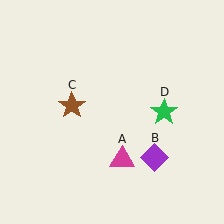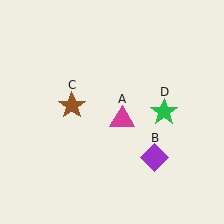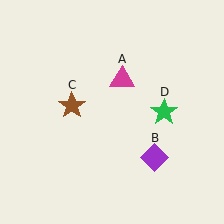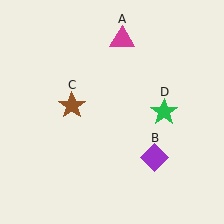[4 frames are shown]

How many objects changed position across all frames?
1 object changed position: magenta triangle (object A).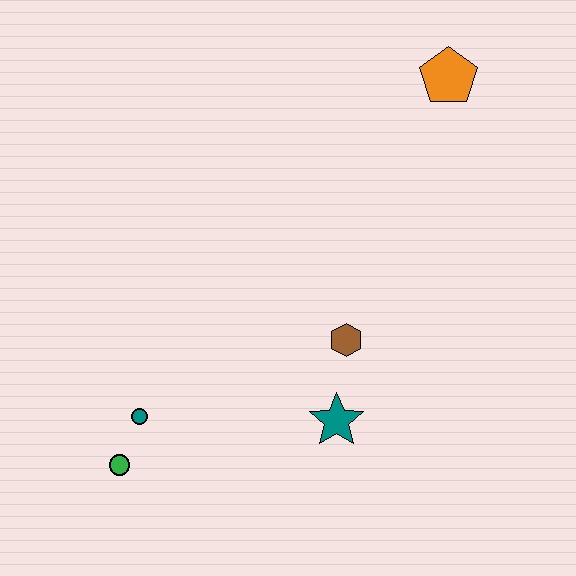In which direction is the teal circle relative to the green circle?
The teal circle is above the green circle.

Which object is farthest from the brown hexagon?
The orange pentagon is farthest from the brown hexagon.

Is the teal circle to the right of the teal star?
No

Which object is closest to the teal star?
The brown hexagon is closest to the teal star.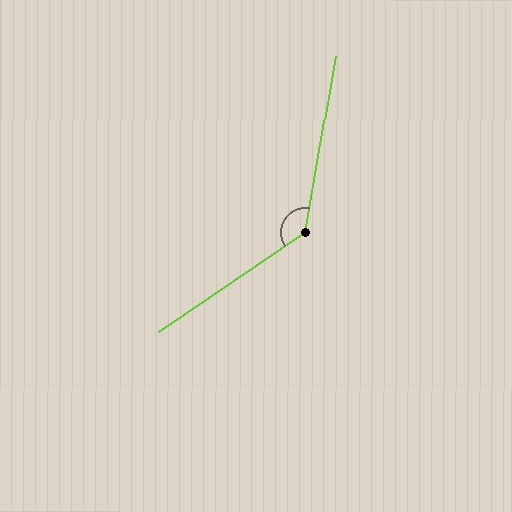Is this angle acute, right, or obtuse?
It is obtuse.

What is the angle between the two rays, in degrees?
Approximately 134 degrees.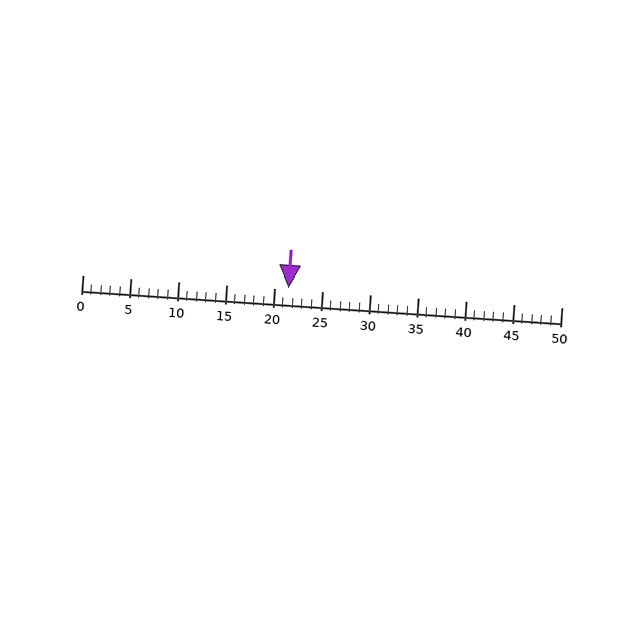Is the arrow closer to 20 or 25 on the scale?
The arrow is closer to 20.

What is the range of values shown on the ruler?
The ruler shows values from 0 to 50.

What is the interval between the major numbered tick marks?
The major tick marks are spaced 5 units apart.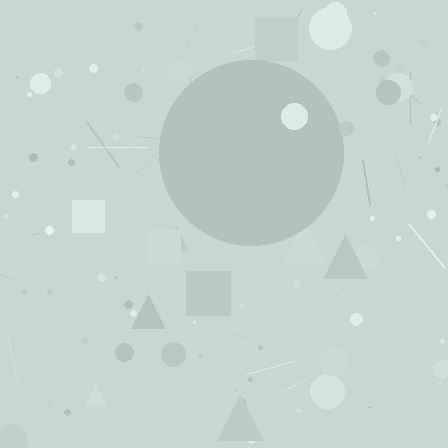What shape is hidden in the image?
A circle is hidden in the image.